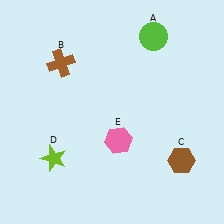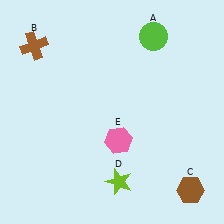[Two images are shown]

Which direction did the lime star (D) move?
The lime star (D) moved right.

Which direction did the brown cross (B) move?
The brown cross (B) moved left.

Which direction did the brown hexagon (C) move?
The brown hexagon (C) moved down.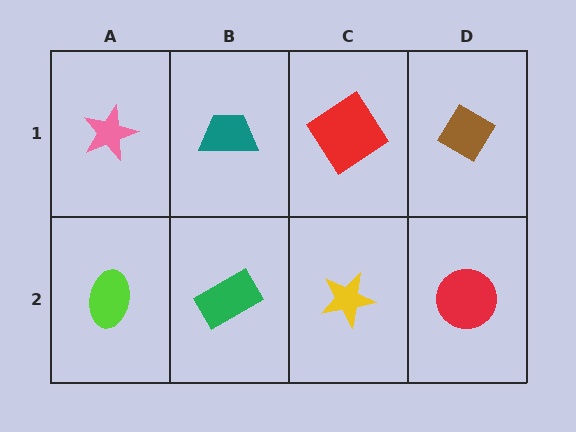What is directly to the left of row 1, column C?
A teal trapezoid.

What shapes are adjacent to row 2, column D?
A brown diamond (row 1, column D), a yellow star (row 2, column C).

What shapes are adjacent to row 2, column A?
A pink star (row 1, column A), a green rectangle (row 2, column B).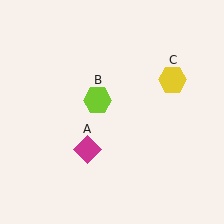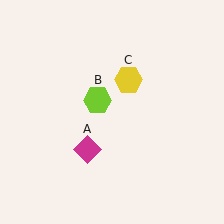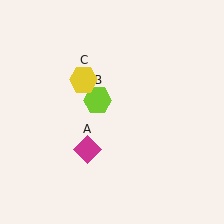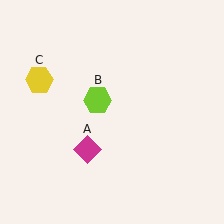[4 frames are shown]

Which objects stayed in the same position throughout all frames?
Magenta diamond (object A) and lime hexagon (object B) remained stationary.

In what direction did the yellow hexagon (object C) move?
The yellow hexagon (object C) moved left.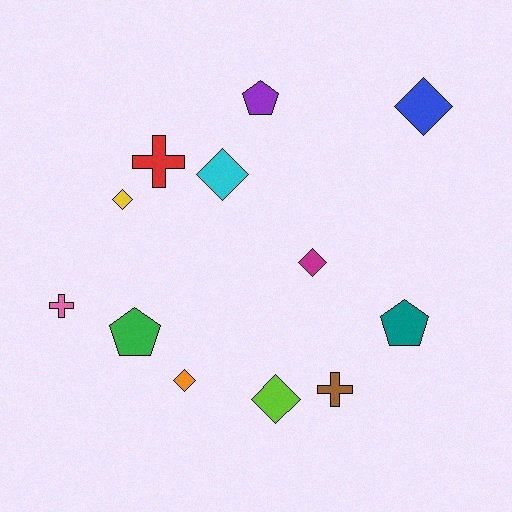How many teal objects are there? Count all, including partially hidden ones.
There is 1 teal object.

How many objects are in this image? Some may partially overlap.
There are 12 objects.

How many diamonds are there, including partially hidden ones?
There are 6 diamonds.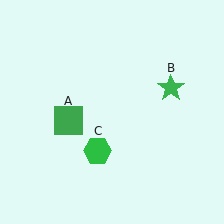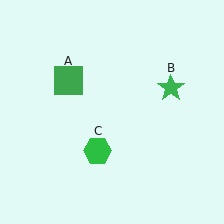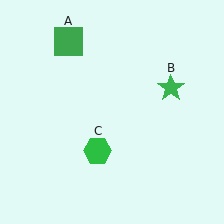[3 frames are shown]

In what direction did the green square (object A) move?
The green square (object A) moved up.